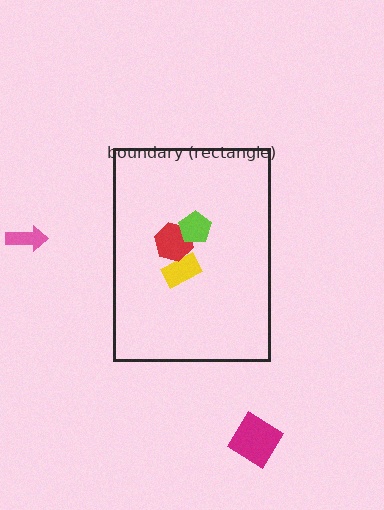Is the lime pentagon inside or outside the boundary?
Inside.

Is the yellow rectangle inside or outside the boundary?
Inside.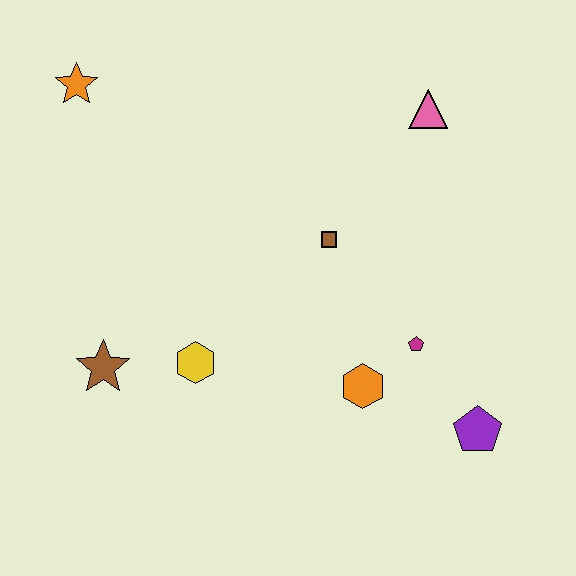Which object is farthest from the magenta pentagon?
The orange star is farthest from the magenta pentagon.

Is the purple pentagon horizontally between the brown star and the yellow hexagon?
No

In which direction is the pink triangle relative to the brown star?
The pink triangle is to the right of the brown star.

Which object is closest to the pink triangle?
The brown square is closest to the pink triangle.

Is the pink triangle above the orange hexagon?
Yes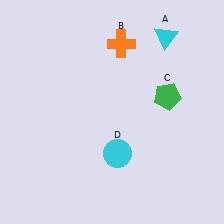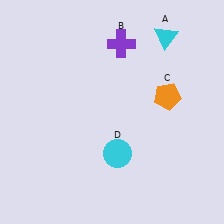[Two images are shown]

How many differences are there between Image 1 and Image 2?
There are 2 differences between the two images.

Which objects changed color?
B changed from orange to purple. C changed from green to orange.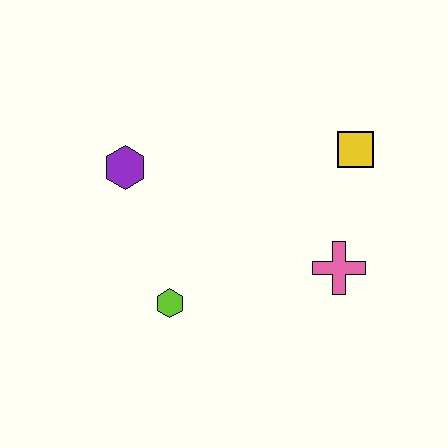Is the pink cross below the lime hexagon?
No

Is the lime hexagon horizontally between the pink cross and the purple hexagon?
Yes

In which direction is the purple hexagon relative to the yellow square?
The purple hexagon is to the left of the yellow square.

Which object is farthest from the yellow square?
The lime hexagon is farthest from the yellow square.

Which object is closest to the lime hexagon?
The purple hexagon is closest to the lime hexagon.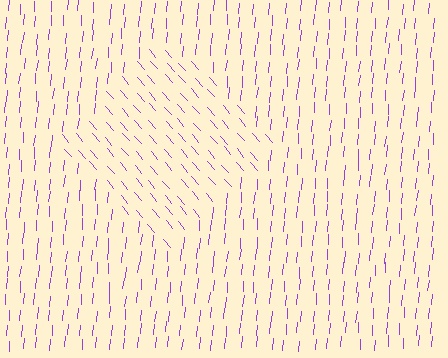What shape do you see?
I see a diamond.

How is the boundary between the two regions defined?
The boundary is defined purely by a change in line orientation (approximately 45 degrees difference). All lines are the same color and thickness.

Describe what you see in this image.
The image is filled with small purple line segments. A diamond region in the image has lines oriented differently from the surrounding lines, creating a visible texture boundary.